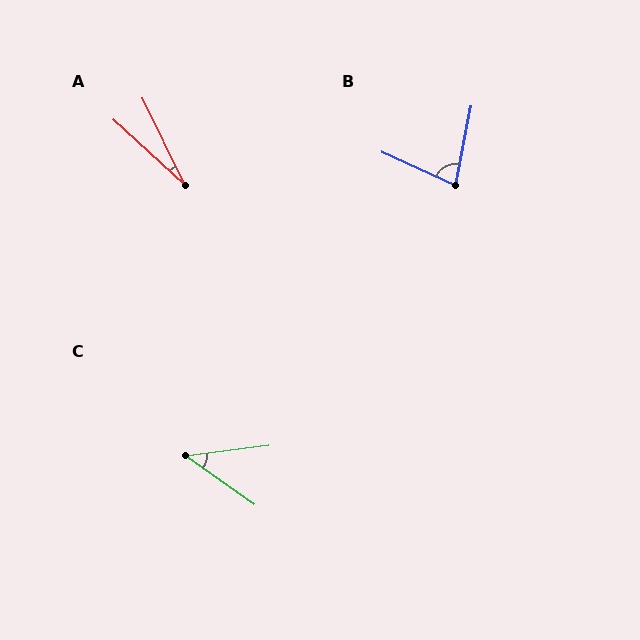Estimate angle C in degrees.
Approximately 43 degrees.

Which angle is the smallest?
A, at approximately 22 degrees.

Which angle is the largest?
B, at approximately 76 degrees.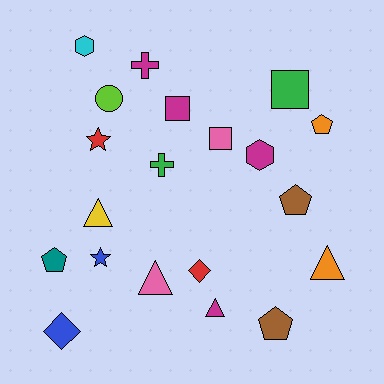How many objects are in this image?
There are 20 objects.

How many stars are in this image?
There are 2 stars.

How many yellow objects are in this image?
There is 1 yellow object.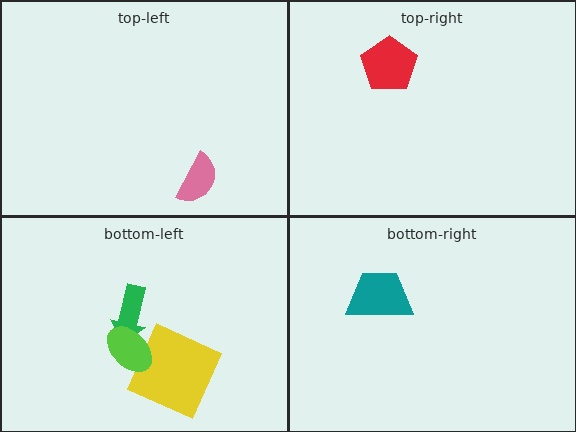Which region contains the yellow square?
The bottom-left region.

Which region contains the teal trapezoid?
The bottom-right region.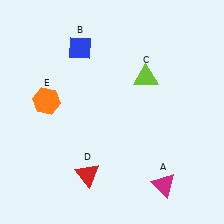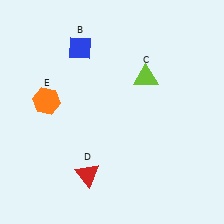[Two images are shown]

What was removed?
The magenta triangle (A) was removed in Image 2.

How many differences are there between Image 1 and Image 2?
There is 1 difference between the two images.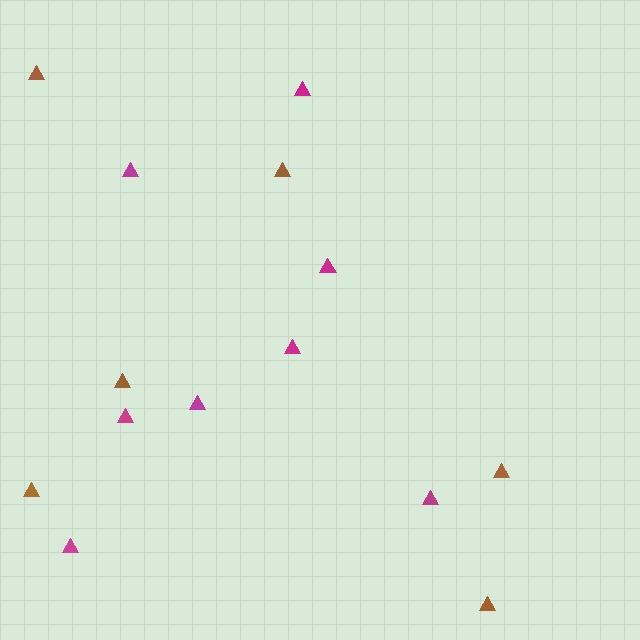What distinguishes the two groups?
There are 2 groups: one group of magenta triangles (8) and one group of brown triangles (6).